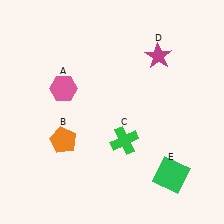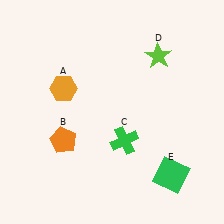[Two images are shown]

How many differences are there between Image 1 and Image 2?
There are 2 differences between the two images.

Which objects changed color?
A changed from pink to orange. D changed from magenta to lime.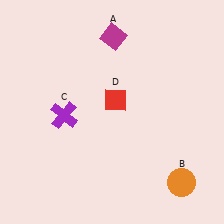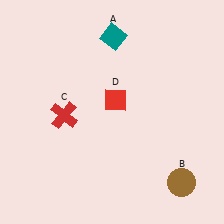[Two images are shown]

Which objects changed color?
A changed from magenta to teal. B changed from orange to brown. C changed from purple to red.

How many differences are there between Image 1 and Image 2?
There are 3 differences between the two images.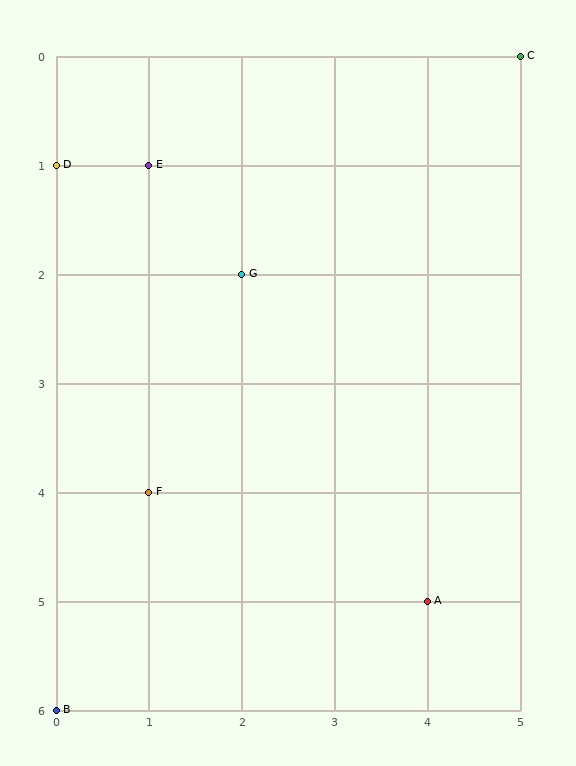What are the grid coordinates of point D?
Point D is at grid coordinates (0, 1).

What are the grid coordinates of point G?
Point G is at grid coordinates (2, 2).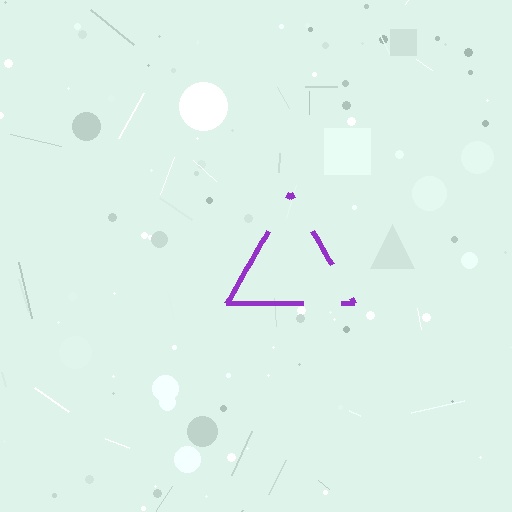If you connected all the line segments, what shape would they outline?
They would outline a triangle.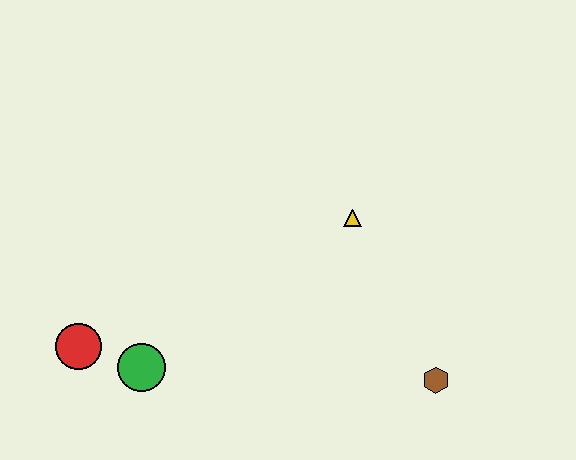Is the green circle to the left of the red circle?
No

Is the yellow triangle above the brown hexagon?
Yes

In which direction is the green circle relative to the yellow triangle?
The green circle is to the left of the yellow triangle.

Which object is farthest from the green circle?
The brown hexagon is farthest from the green circle.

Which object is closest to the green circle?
The red circle is closest to the green circle.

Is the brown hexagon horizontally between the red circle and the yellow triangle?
No